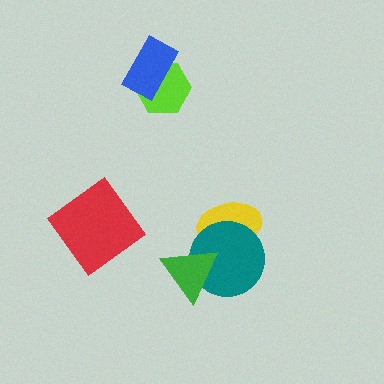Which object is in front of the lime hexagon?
The blue rectangle is in front of the lime hexagon.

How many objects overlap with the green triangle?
1 object overlaps with the green triangle.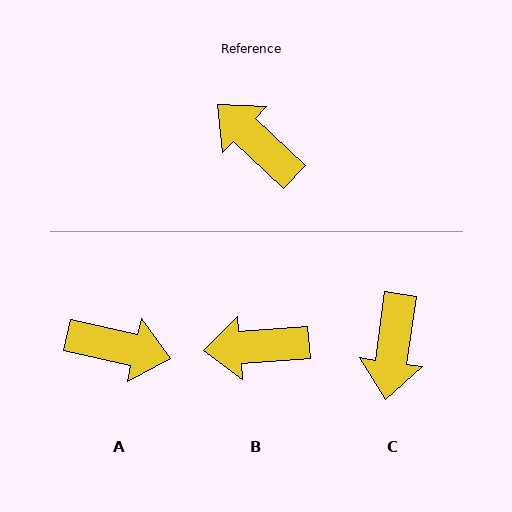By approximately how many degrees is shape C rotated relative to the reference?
Approximately 125 degrees counter-clockwise.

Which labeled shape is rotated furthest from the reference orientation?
A, about 149 degrees away.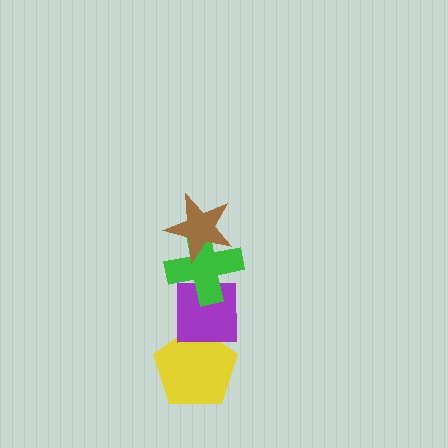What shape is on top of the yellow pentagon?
The purple square is on top of the yellow pentagon.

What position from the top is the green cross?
The green cross is 2nd from the top.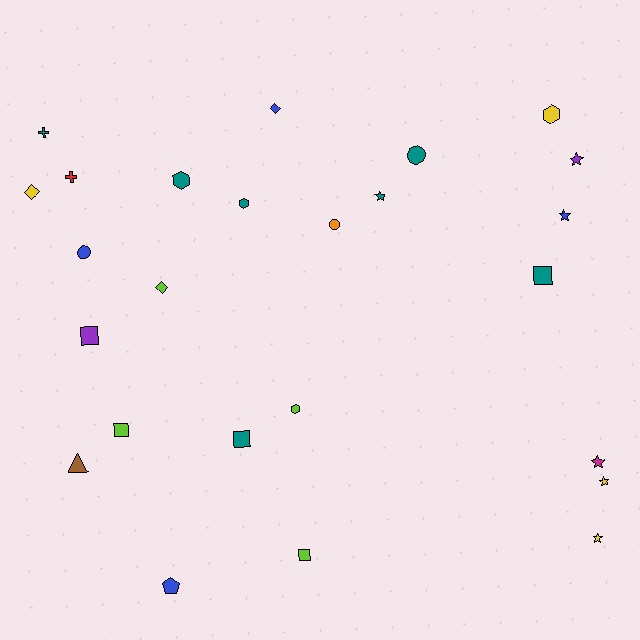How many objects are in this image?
There are 25 objects.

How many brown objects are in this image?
There is 1 brown object.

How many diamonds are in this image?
There are 3 diamonds.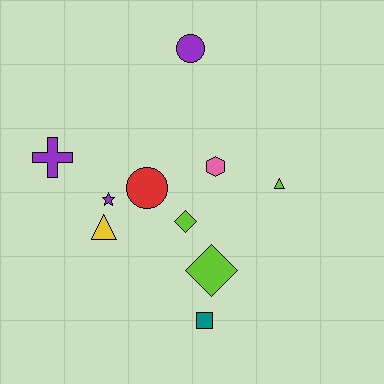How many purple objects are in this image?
There are 3 purple objects.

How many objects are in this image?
There are 10 objects.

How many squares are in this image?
There is 1 square.